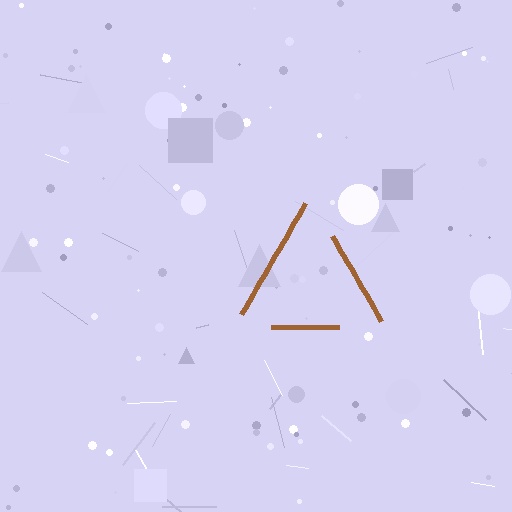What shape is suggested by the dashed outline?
The dashed outline suggests a triangle.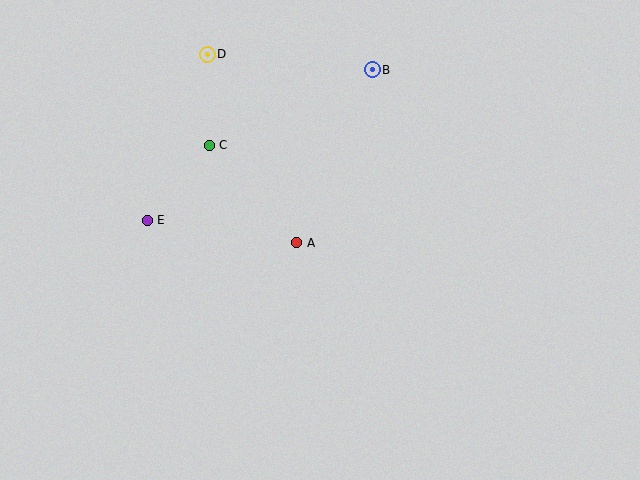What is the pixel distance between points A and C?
The distance between A and C is 131 pixels.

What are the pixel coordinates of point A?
Point A is at (297, 243).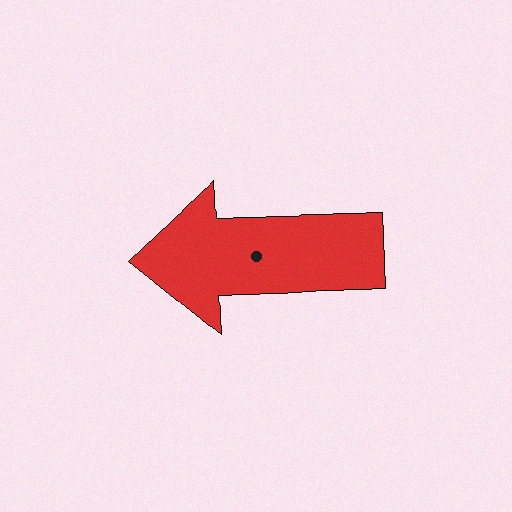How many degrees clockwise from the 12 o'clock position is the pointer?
Approximately 268 degrees.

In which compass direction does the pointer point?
West.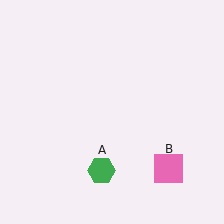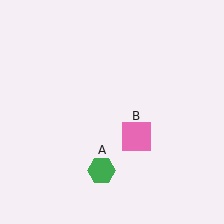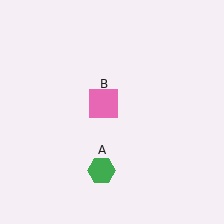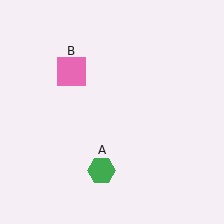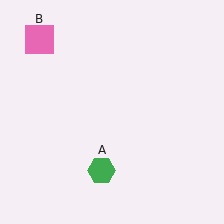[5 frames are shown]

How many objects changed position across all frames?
1 object changed position: pink square (object B).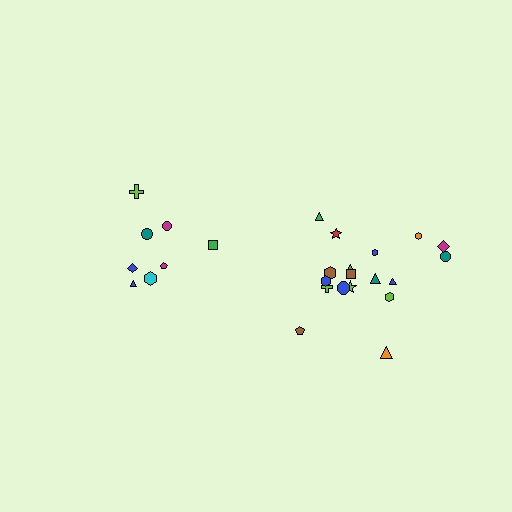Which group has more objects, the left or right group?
The right group.